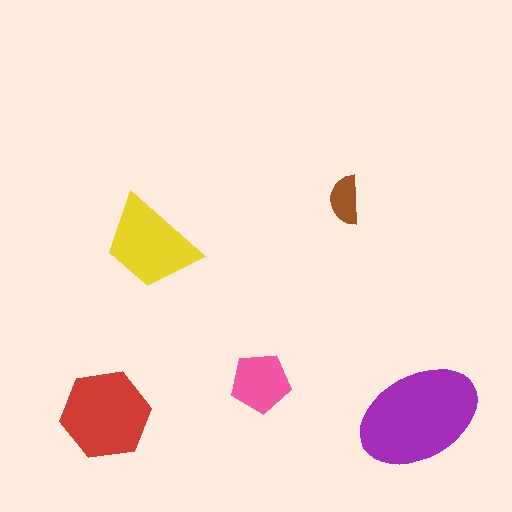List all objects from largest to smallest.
The purple ellipse, the red hexagon, the yellow trapezoid, the pink pentagon, the brown semicircle.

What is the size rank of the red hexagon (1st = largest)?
2nd.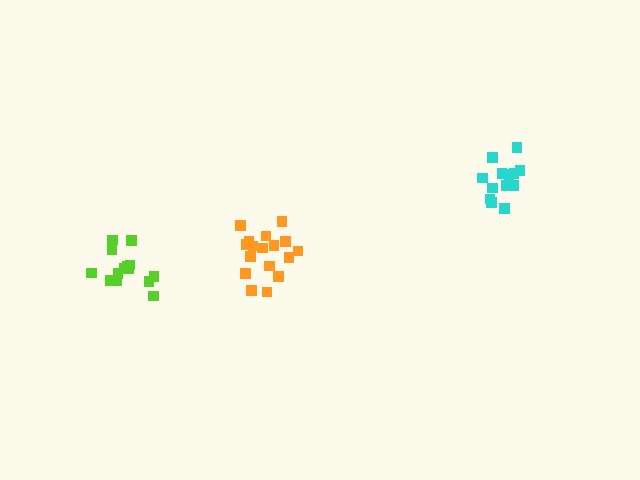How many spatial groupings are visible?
There are 3 spatial groupings.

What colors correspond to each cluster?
The clusters are colored: cyan, lime, orange.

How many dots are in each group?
Group 1: 14 dots, Group 2: 14 dots, Group 3: 18 dots (46 total).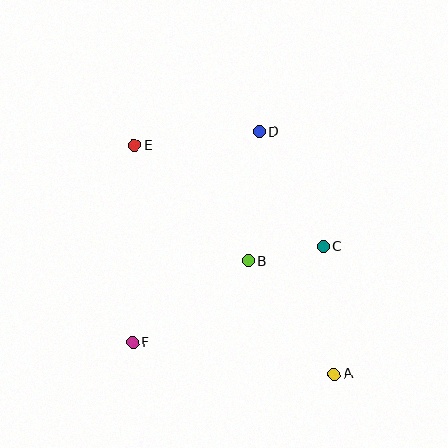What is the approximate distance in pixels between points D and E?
The distance between D and E is approximately 126 pixels.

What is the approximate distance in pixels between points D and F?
The distance between D and F is approximately 246 pixels.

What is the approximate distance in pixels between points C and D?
The distance between C and D is approximately 131 pixels.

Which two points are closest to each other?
Points B and C are closest to each other.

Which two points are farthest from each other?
Points A and E are farthest from each other.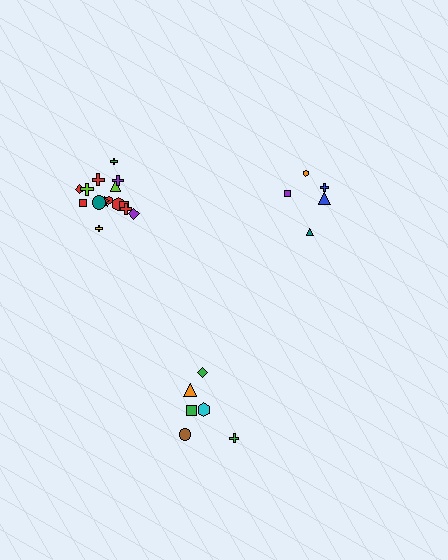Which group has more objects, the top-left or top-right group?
The top-left group.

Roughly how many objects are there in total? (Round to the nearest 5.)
Roughly 25 objects in total.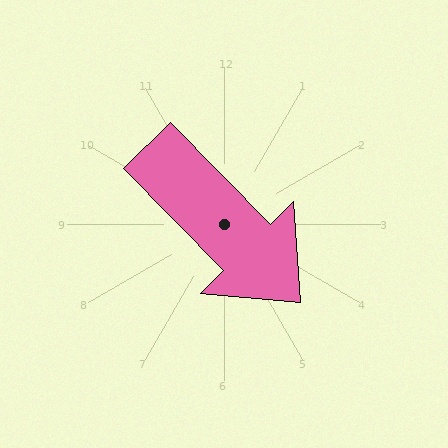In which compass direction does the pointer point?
Southeast.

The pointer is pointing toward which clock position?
Roughly 5 o'clock.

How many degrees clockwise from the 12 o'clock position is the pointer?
Approximately 135 degrees.